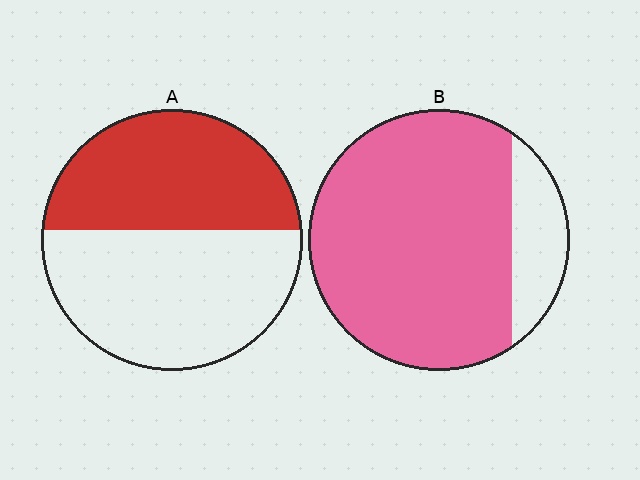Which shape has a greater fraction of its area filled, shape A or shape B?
Shape B.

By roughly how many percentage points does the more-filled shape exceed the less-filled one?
By roughly 40 percentage points (B over A).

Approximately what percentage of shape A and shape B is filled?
A is approximately 45% and B is approximately 85%.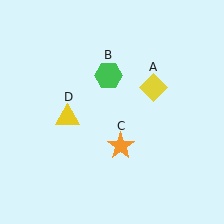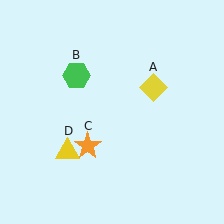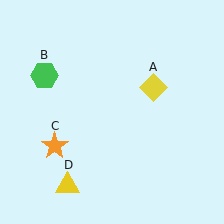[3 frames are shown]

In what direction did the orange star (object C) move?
The orange star (object C) moved left.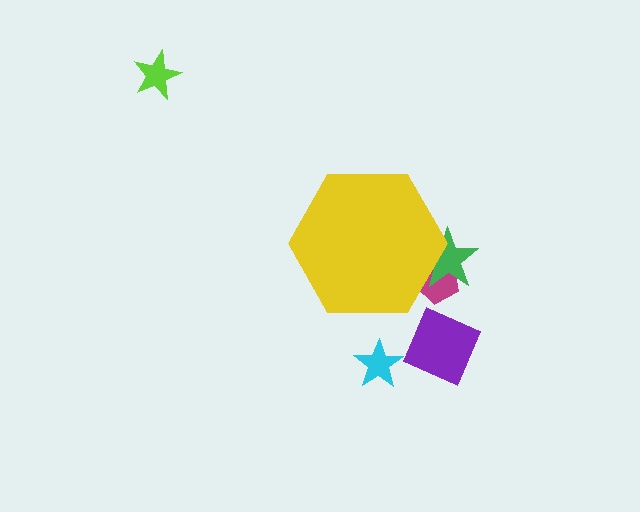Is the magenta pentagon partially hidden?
Yes, the magenta pentagon is partially hidden behind the yellow hexagon.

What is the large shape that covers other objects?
A yellow hexagon.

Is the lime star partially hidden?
No, the lime star is fully visible.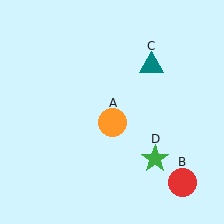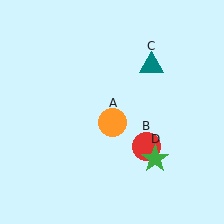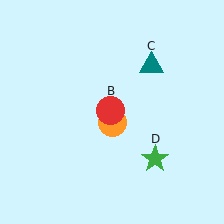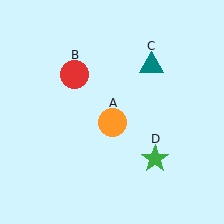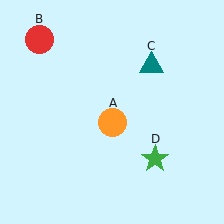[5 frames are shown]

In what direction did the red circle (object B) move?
The red circle (object B) moved up and to the left.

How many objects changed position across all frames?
1 object changed position: red circle (object B).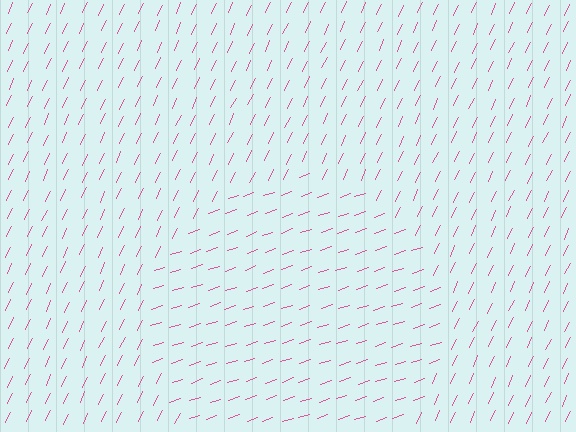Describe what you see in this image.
The image is filled with small pink line segments. A circle region in the image has lines oriented differently from the surrounding lines, creating a visible texture boundary.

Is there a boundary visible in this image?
Yes, there is a texture boundary formed by a change in line orientation.